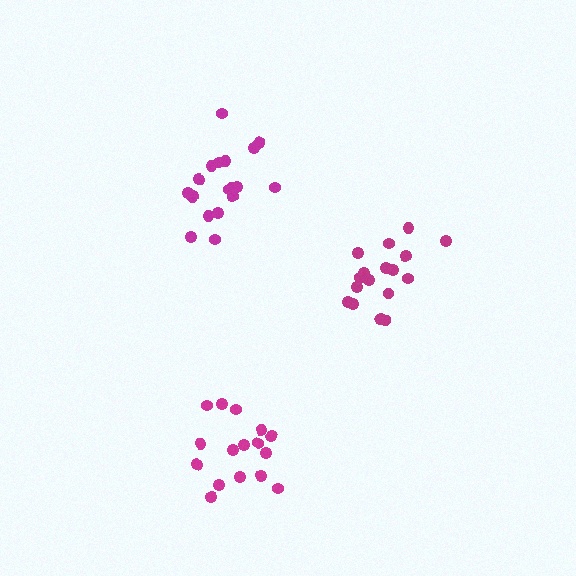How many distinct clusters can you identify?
There are 3 distinct clusters.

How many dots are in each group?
Group 1: 18 dots, Group 2: 19 dots, Group 3: 16 dots (53 total).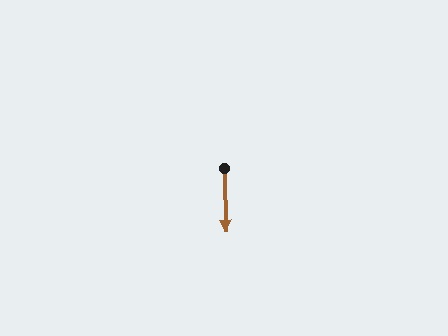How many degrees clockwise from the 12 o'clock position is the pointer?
Approximately 178 degrees.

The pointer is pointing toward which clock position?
Roughly 6 o'clock.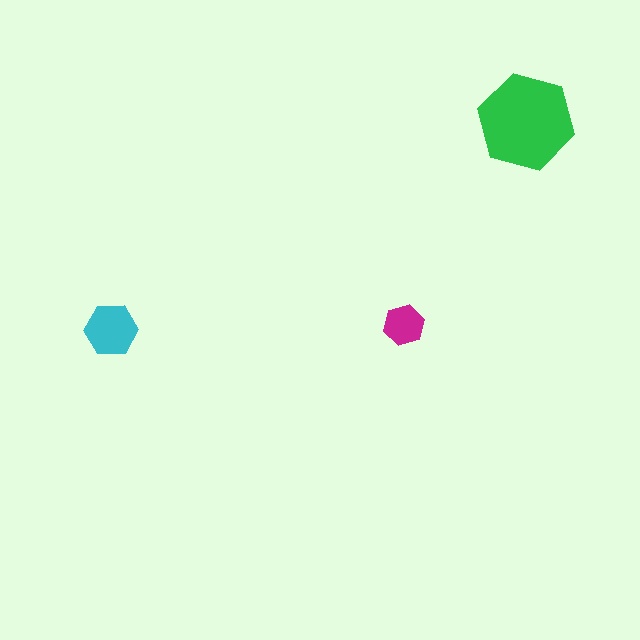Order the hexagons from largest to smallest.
the green one, the cyan one, the magenta one.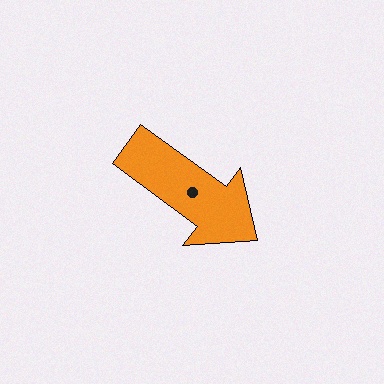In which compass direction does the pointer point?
Southeast.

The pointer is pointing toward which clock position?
Roughly 4 o'clock.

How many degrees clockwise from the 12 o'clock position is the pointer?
Approximately 126 degrees.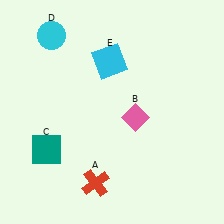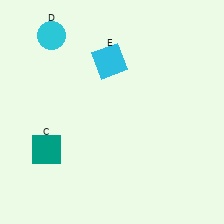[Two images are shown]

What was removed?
The pink diamond (B), the red cross (A) were removed in Image 2.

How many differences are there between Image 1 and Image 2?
There are 2 differences between the two images.